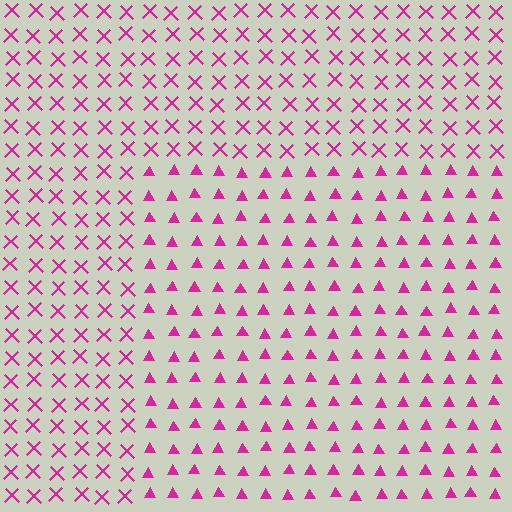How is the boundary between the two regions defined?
The boundary is defined by a change in element shape: triangles inside vs. X marks outside. All elements share the same color and spacing.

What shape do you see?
I see a rectangle.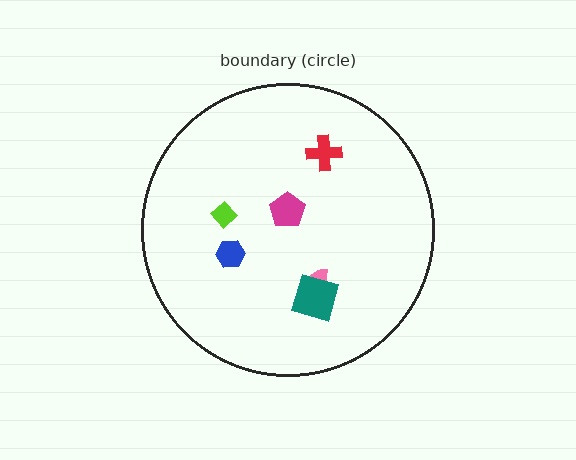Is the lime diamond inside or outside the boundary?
Inside.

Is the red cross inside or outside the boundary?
Inside.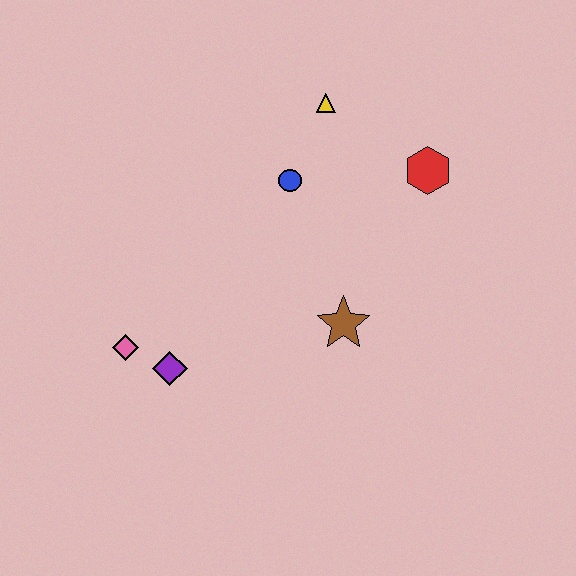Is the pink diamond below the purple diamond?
No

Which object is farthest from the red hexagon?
The pink diamond is farthest from the red hexagon.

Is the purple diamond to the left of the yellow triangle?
Yes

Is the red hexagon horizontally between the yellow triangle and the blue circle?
No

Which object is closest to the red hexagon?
The yellow triangle is closest to the red hexagon.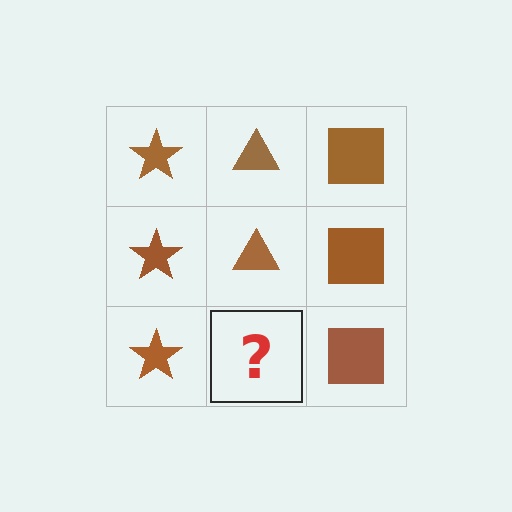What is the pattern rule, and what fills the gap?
The rule is that each column has a consistent shape. The gap should be filled with a brown triangle.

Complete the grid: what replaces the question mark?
The question mark should be replaced with a brown triangle.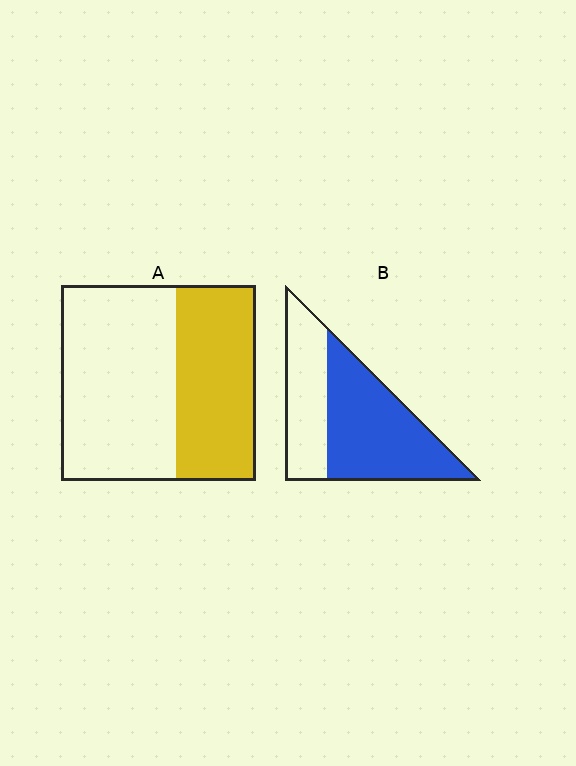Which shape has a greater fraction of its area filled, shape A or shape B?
Shape B.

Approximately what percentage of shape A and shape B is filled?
A is approximately 40% and B is approximately 60%.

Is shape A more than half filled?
No.